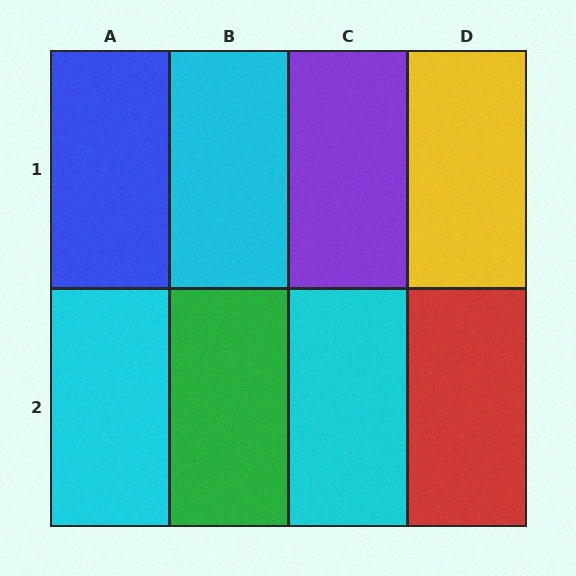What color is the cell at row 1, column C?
Purple.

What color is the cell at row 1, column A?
Blue.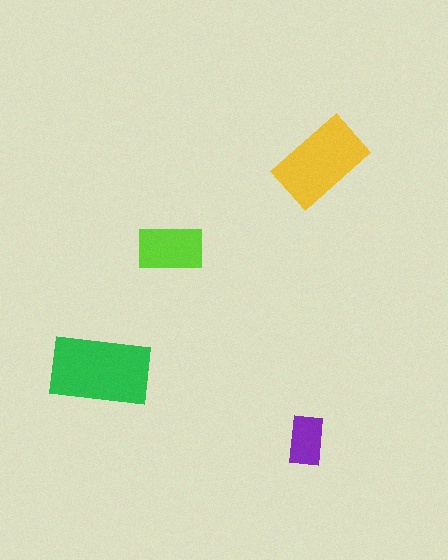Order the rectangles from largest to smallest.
the green one, the yellow one, the lime one, the purple one.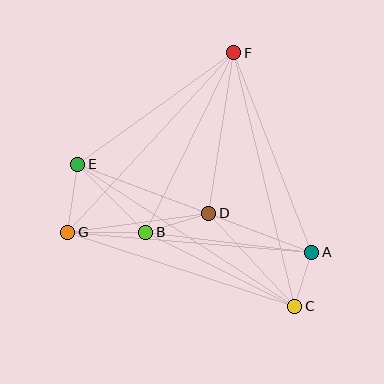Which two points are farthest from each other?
Points C and F are farthest from each other.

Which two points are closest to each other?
Points A and C are closest to each other.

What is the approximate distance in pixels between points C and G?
The distance between C and G is approximately 239 pixels.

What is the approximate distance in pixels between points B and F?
The distance between B and F is approximately 200 pixels.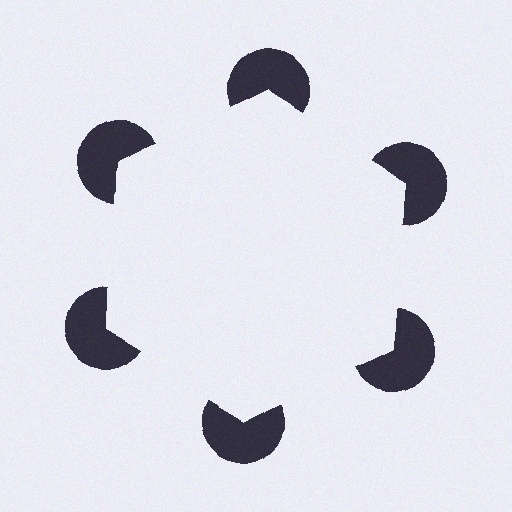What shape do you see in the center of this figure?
An illusory hexagon — its edges are inferred from the aligned wedge cuts in the pac-man discs, not physically drawn.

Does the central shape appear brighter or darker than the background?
It typically appears slightly brighter than the background, even though no actual brightness change is drawn.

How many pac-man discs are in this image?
There are 6 — one at each vertex of the illusory hexagon.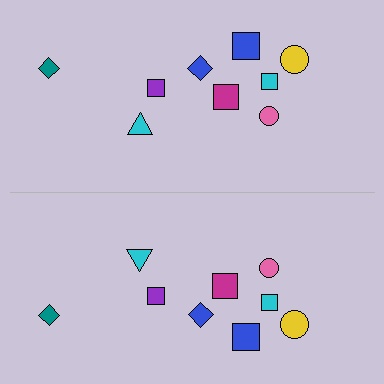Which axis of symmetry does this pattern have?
The pattern has a horizontal axis of symmetry running through the center of the image.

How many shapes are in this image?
There are 18 shapes in this image.